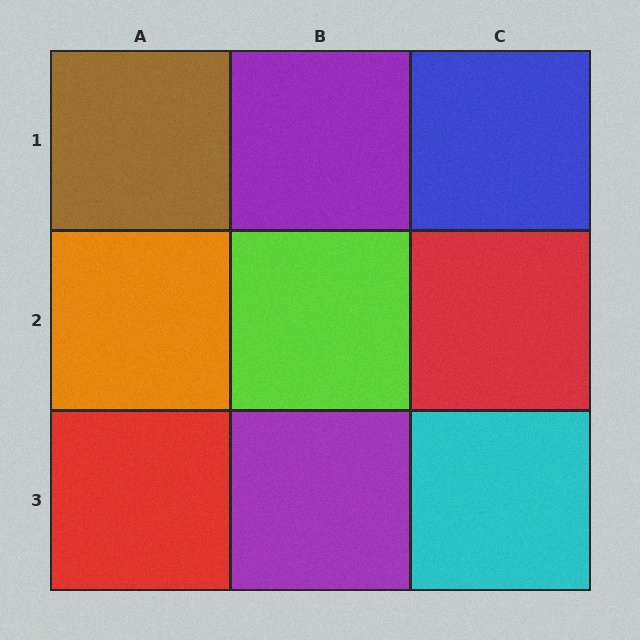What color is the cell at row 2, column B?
Lime.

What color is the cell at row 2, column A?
Orange.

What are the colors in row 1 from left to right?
Brown, purple, blue.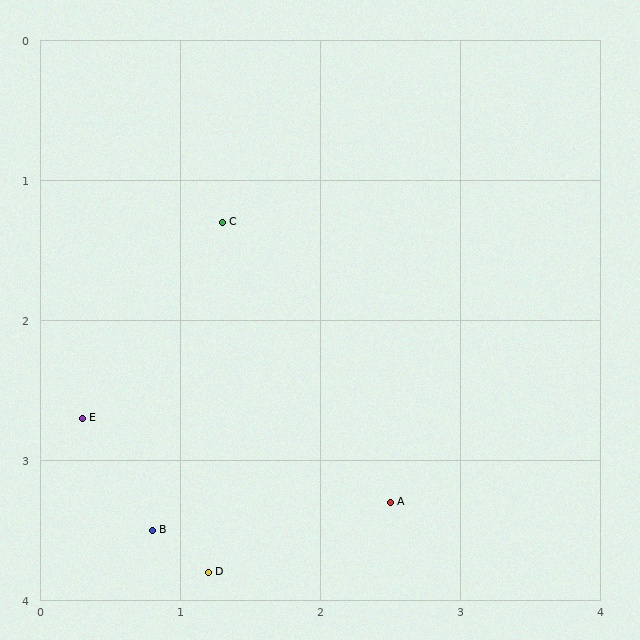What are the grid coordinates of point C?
Point C is at approximately (1.3, 1.3).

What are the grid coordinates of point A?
Point A is at approximately (2.5, 3.3).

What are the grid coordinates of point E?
Point E is at approximately (0.3, 2.7).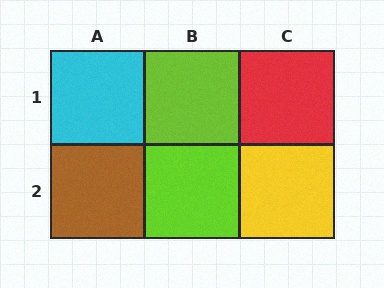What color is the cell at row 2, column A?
Brown.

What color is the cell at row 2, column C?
Yellow.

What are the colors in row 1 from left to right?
Cyan, lime, red.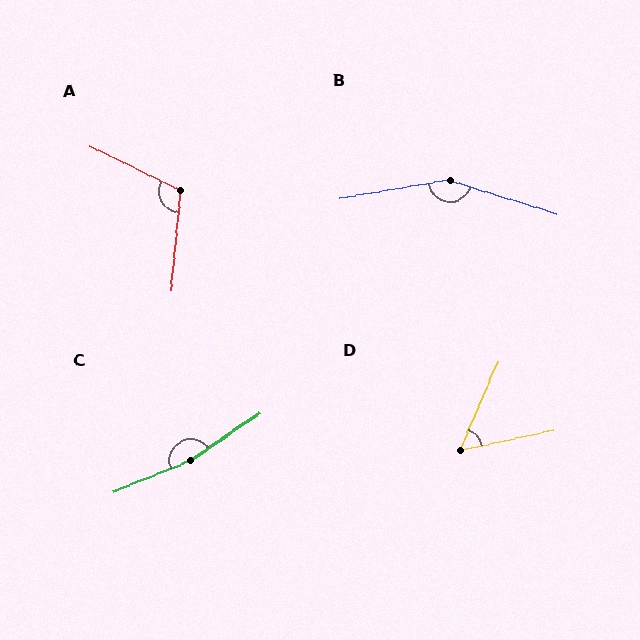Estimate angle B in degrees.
Approximately 153 degrees.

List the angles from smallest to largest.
D (54°), A (110°), B (153°), C (168°).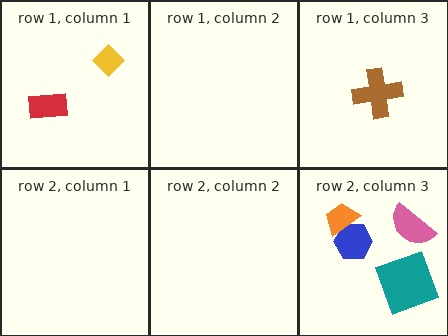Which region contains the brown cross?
The row 1, column 3 region.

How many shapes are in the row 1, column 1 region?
2.